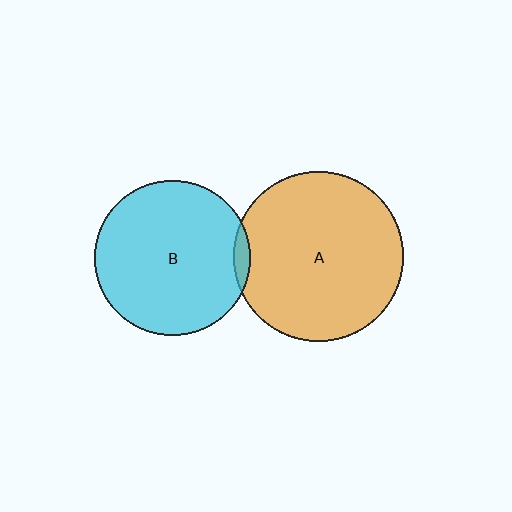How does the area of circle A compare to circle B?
Approximately 1.2 times.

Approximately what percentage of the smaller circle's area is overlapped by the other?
Approximately 5%.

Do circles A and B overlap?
Yes.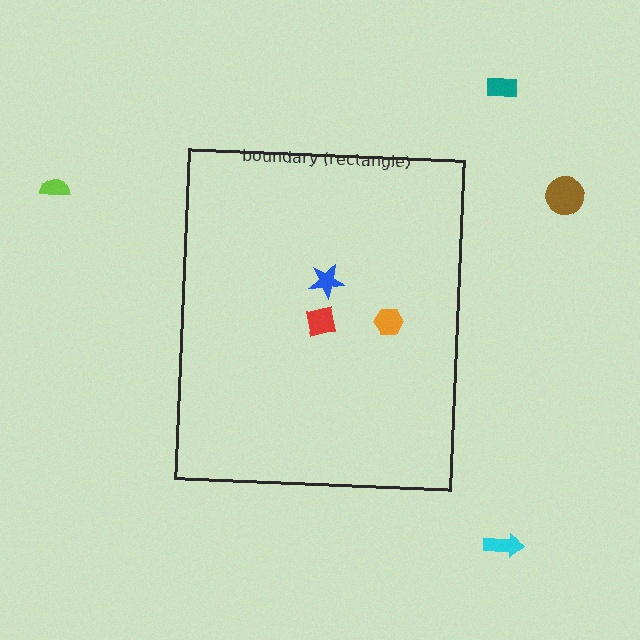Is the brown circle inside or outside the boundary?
Outside.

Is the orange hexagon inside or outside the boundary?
Inside.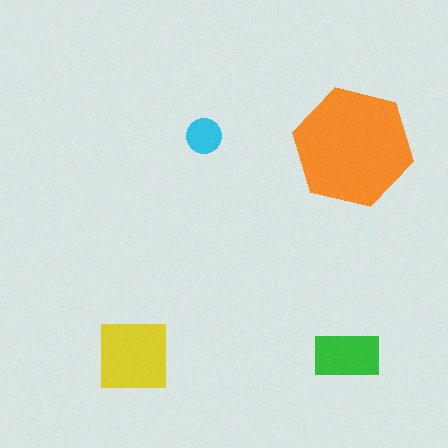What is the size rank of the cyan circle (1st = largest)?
4th.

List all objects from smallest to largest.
The cyan circle, the green rectangle, the yellow square, the orange hexagon.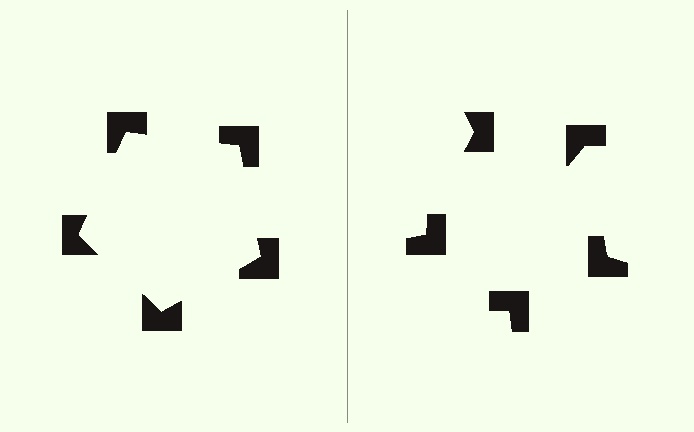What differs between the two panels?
The notched squares are positioned identically on both sides; only the wedge orientations differ. On the left they align to a pentagon; on the right they are misaligned.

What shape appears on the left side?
An illusory pentagon.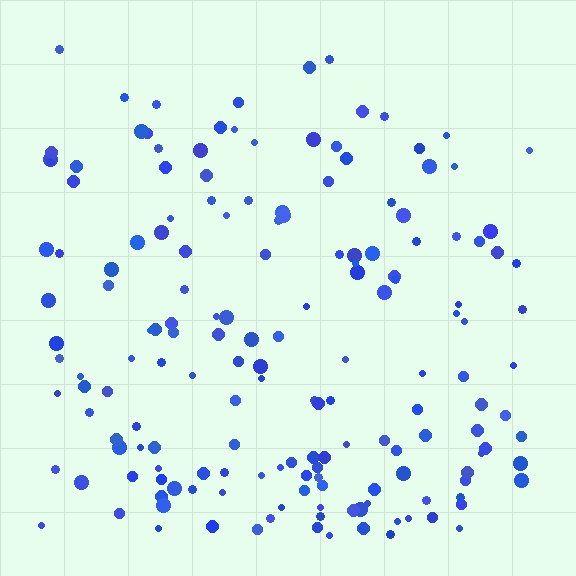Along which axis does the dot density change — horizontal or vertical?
Vertical.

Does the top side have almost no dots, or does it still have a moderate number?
Still a moderate number, just noticeably fewer than the bottom.